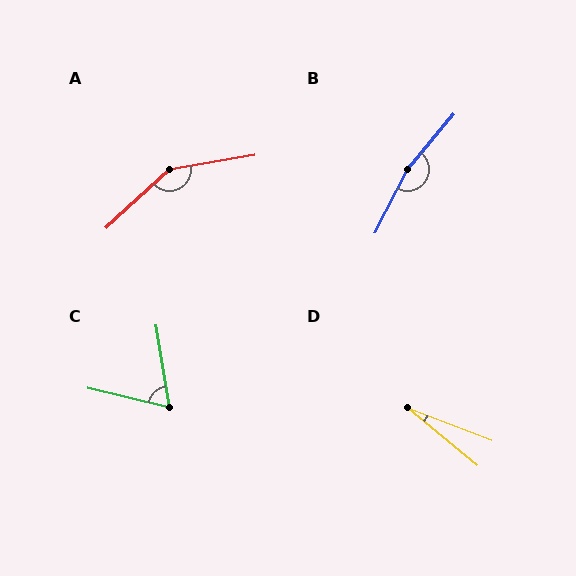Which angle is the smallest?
D, at approximately 18 degrees.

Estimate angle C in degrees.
Approximately 67 degrees.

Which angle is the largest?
B, at approximately 167 degrees.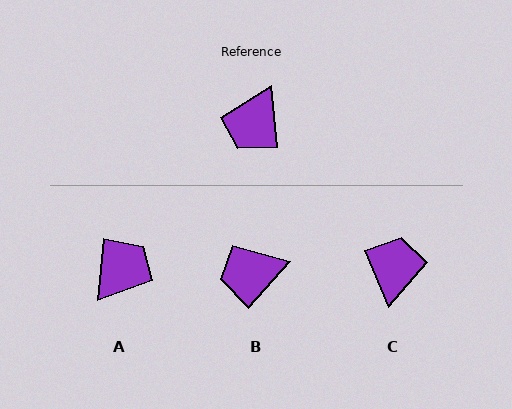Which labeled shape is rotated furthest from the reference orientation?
A, about 168 degrees away.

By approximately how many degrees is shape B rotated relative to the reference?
Approximately 48 degrees clockwise.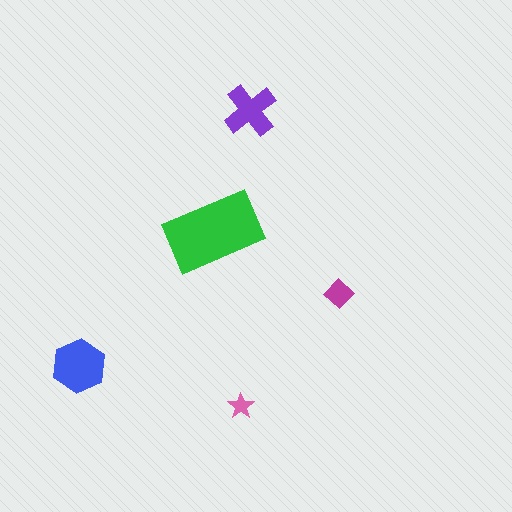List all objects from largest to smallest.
The green rectangle, the blue hexagon, the purple cross, the magenta diamond, the pink star.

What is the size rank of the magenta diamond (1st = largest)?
4th.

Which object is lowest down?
The pink star is bottommost.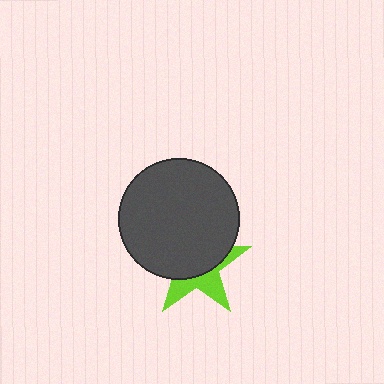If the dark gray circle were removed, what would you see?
You would see the complete lime star.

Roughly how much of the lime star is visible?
A small part of it is visible (roughly 38%).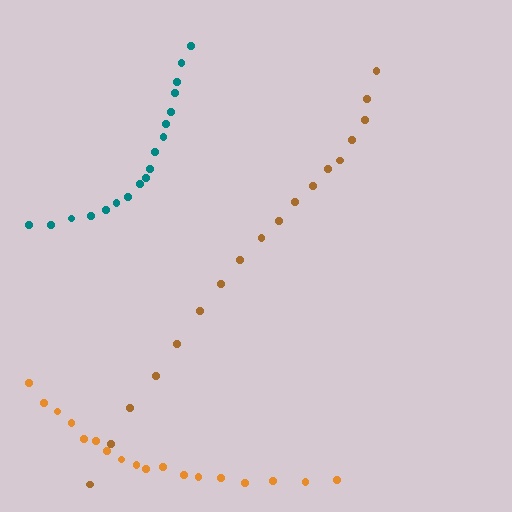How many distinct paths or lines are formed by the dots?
There are 3 distinct paths.